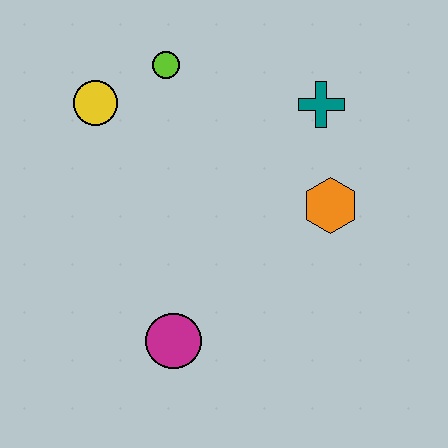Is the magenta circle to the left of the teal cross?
Yes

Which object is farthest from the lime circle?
The magenta circle is farthest from the lime circle.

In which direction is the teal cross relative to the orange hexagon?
The teal cross is above the orange hexagon.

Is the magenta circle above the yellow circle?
No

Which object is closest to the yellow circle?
The lime circle is closest to the yellow circle.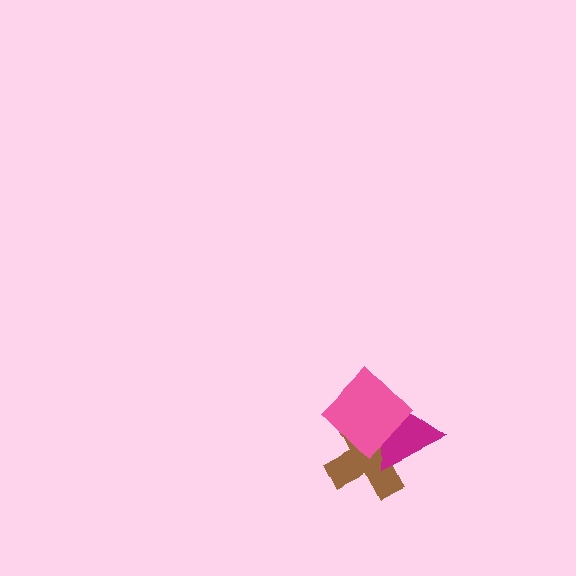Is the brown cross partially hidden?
Yes, it is partially covered by another shape.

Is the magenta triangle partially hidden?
Yes, it is partially covered by another shape.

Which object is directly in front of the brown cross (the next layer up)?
The magenta triangle is directly in front of the brown cross.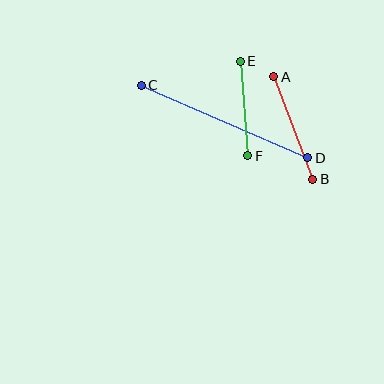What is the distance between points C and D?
The distance is approximately 181 pixels.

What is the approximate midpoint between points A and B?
The midpoint is at approximately (293, 128) pixels.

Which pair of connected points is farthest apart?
Points C and D are farthest apart.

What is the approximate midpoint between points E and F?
The midpoint is at approximately (244, 109) pixels.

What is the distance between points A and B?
The distance is approximately 110 pixels.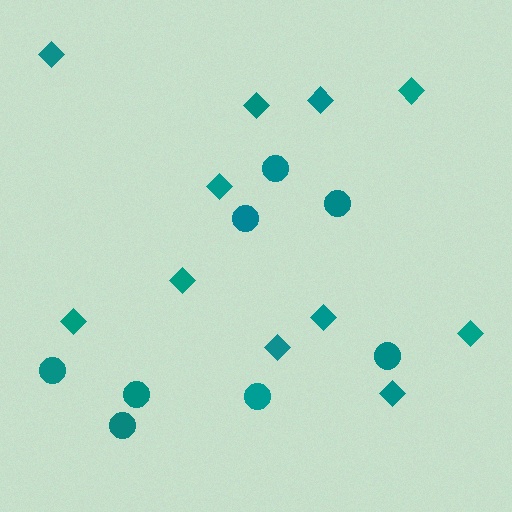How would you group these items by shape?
There are 2 groups: one group of diamonds (11) and one group of circles (8).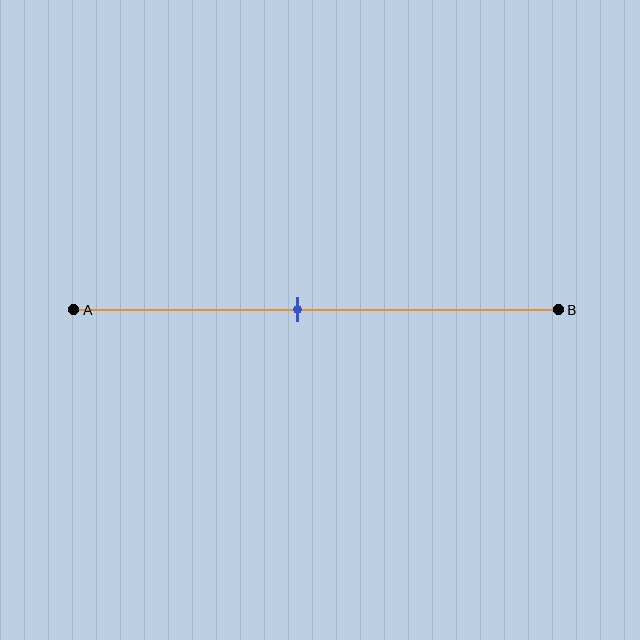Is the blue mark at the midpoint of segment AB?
No, the mark is at about 45% from A, not at the 50% midpoint.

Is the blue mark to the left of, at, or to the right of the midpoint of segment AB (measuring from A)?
The blue mark is to the left of the midpoint of segment AB.